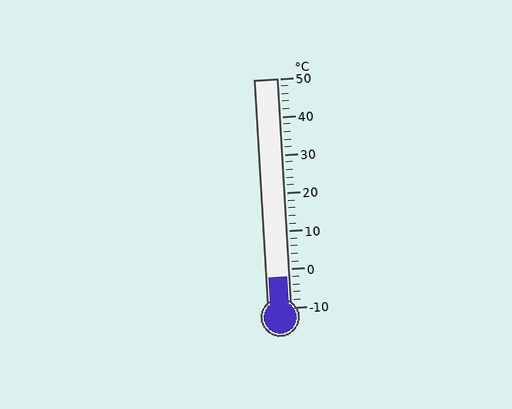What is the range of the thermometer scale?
The thermometer scale ranges from -10°C to 50°C.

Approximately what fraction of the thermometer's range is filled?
The thermometer is filled to approximately 15% of its range.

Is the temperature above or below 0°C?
The temperature is below 0°C.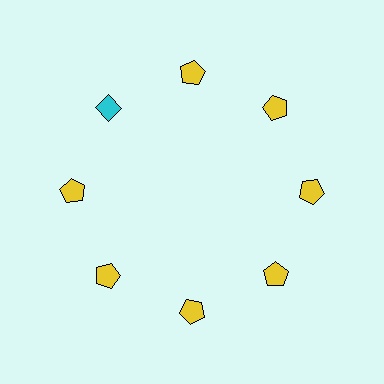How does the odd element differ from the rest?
It differs in both color (cyan instead of yellow) and shape (diamond instead of pentagon).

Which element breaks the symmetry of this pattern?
The cyan diamond at roughly the 10 o'clock position breaks the symmetry. All other shapes are yellow pentagons.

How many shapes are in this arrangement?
There are 8 shapes arranged in a ring pattern.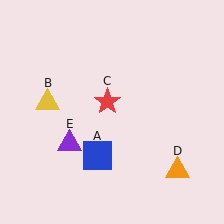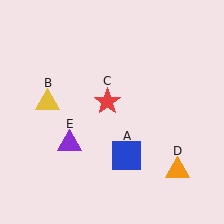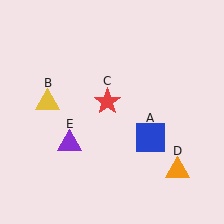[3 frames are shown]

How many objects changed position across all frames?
1 object changed position: blue square (object A).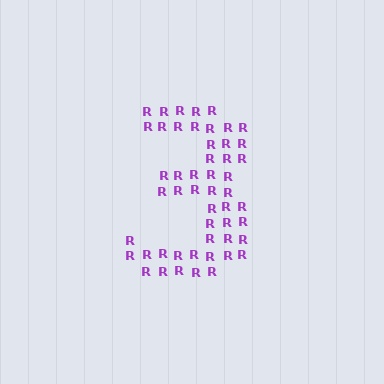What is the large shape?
The large shape is the digit 3.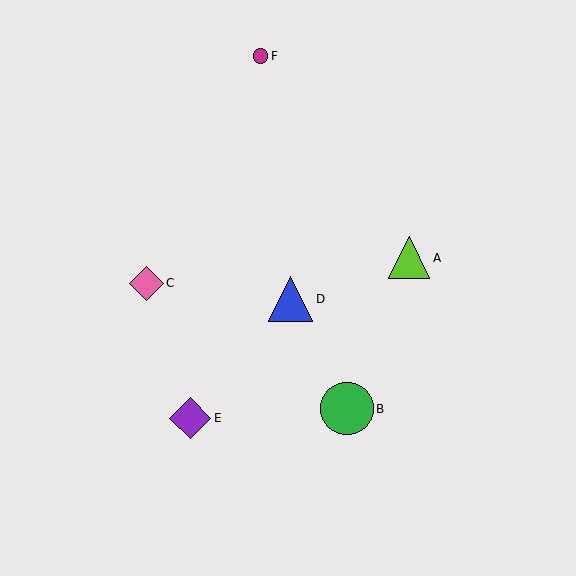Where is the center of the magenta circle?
The center of the magenta circle is at (260, 56).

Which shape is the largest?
The green circle (labeled B) is the largest.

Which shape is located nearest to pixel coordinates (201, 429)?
The purple diamond (labeled E) at (190, 418) is nearest to that location.